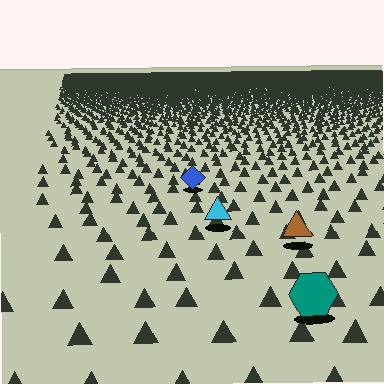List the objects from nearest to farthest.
From nearest to farthest: the teal hexagon, the brown triangle, the cyan triangle, the blue diamond.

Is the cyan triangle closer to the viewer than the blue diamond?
Yes. The cyan triangle is closer — you can tell from the texture gradient: the ground texture is coarser near it.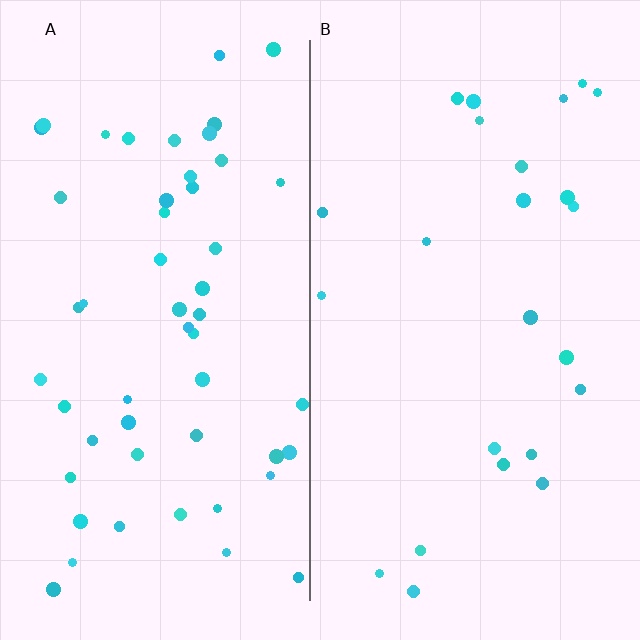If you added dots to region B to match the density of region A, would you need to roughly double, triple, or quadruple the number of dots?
Approximately double.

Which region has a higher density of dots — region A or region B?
A (the left).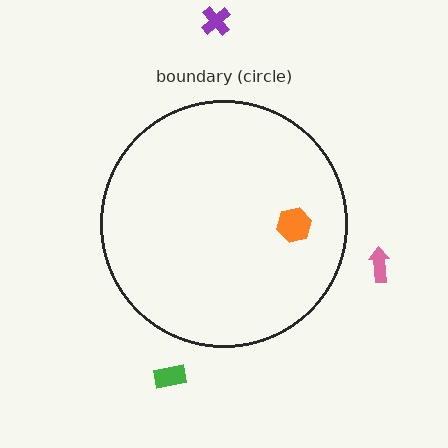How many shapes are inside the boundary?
1 inside, 3 outside.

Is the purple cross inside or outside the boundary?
Outside.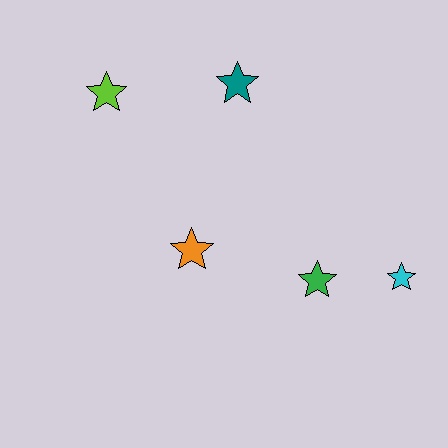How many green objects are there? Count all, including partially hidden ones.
There is 1 green object.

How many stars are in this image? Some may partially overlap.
There are 5 stars.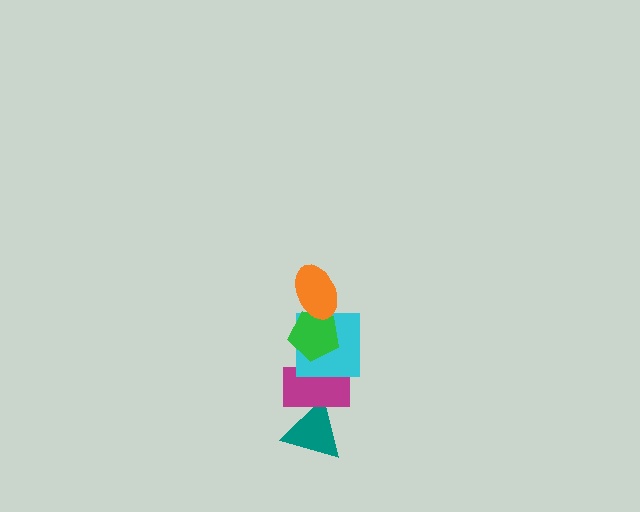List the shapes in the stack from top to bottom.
From top to bottom: the orange ellipse, the green pentagon, the cyan square, the magenta rectangle, the teal triangle.